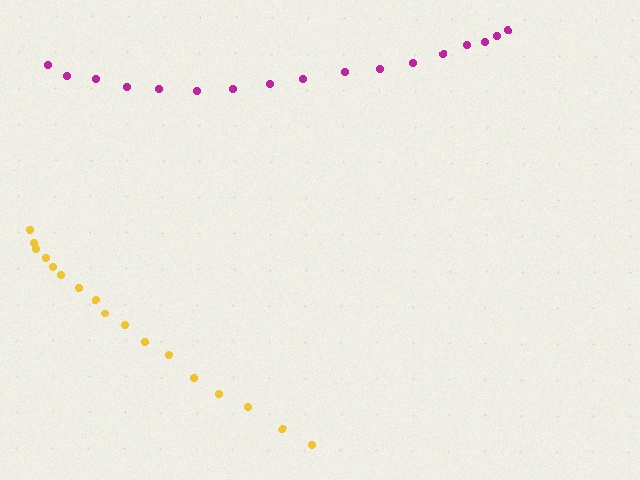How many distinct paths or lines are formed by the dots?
There are 2 distinct paths.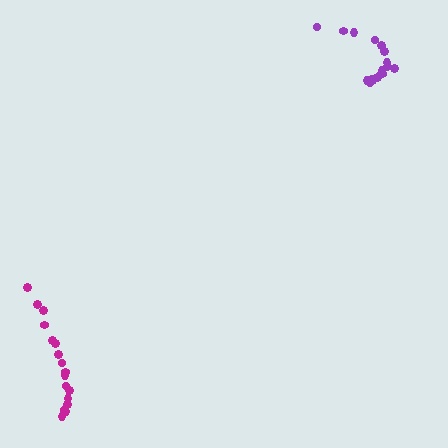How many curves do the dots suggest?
There are 2 distinct paths.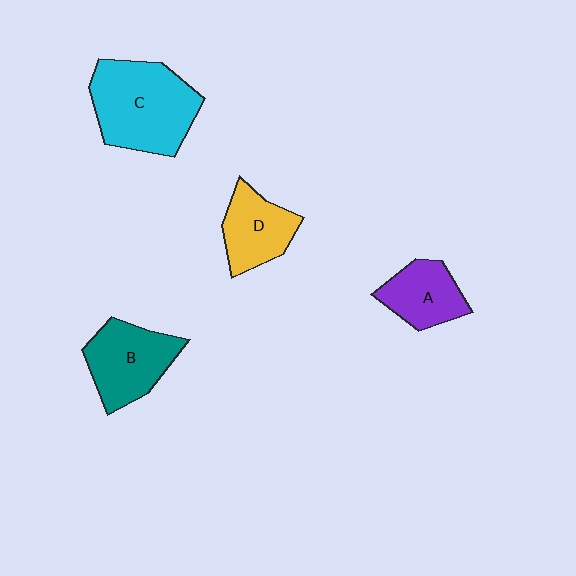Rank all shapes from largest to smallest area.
From largest to smallest: C (cyan), B (teal), D (yellow), A (purple).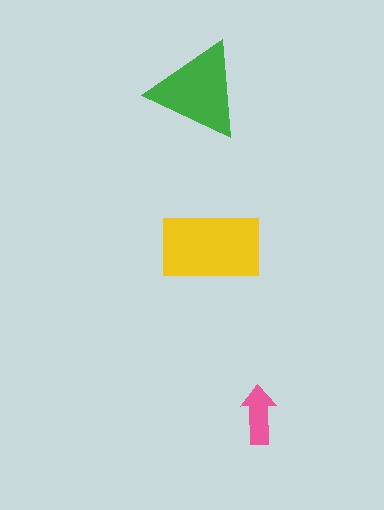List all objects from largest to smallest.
The yellow rectangle, the green triangle, the pink arrow.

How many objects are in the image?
There are 3 objects in the image.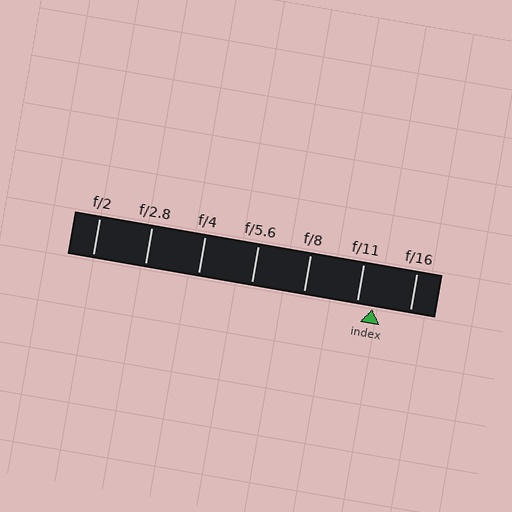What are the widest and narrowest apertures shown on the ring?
The widest aperture shown is f/2 and the narrowest is f/16.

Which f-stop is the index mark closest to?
The index mark is closest to f/11.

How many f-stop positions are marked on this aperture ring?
There are 7 f-stop positions marked.